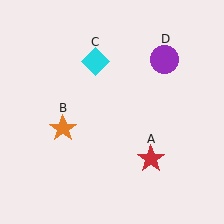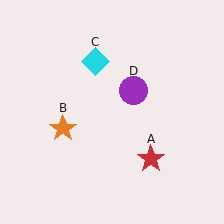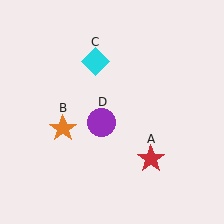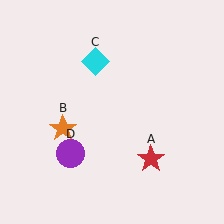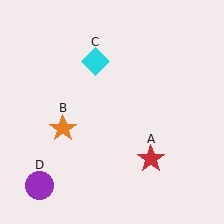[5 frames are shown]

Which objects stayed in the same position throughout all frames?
Red star (object A) and orange star (object B) and cyan diamond (object C) remained stationary.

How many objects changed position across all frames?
1 object changed position: purple circle (object D).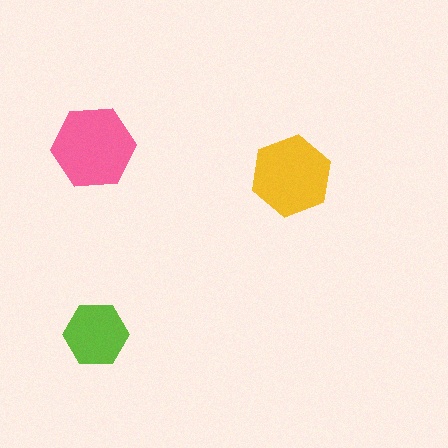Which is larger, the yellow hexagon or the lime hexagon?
The yellow one.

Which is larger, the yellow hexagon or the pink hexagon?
The pink one.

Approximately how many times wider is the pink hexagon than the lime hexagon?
About 1.5 times wider.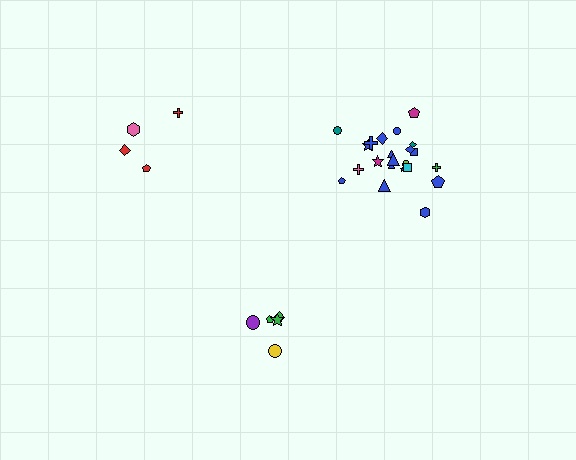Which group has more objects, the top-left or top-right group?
The top-right group.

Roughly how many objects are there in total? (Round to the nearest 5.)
Roughly 30 objects in total.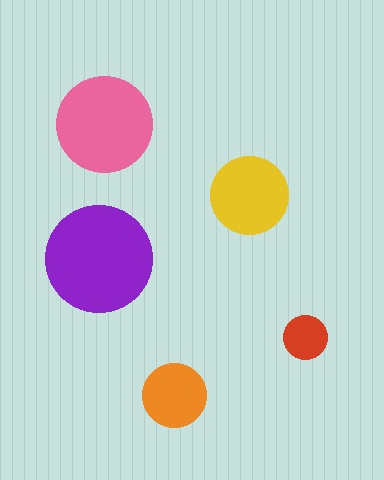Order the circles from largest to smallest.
the purple one, the pink one, the yellow one, the orange one, the red one.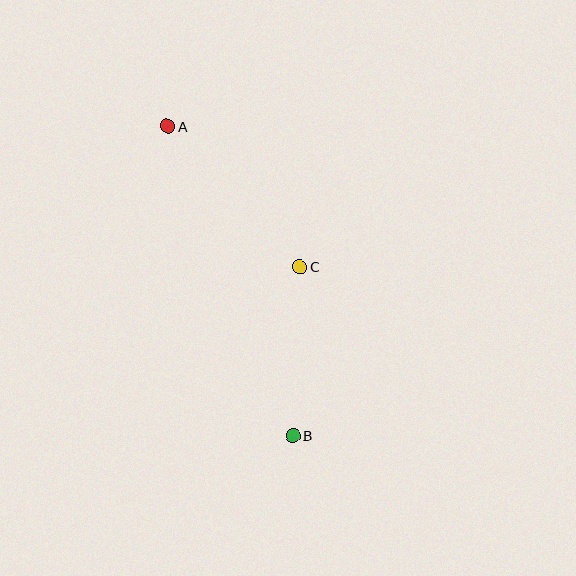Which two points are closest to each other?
Points B and C are closest to each other.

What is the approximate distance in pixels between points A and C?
The distance between A and C is approximately 193 pixels.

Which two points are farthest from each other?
Points A and B are farthest from each other.